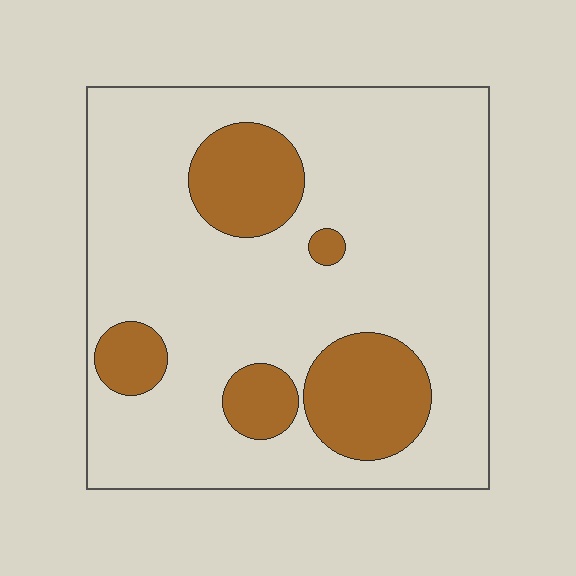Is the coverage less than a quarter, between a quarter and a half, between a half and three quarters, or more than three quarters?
Less than a quarter.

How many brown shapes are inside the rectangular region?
5.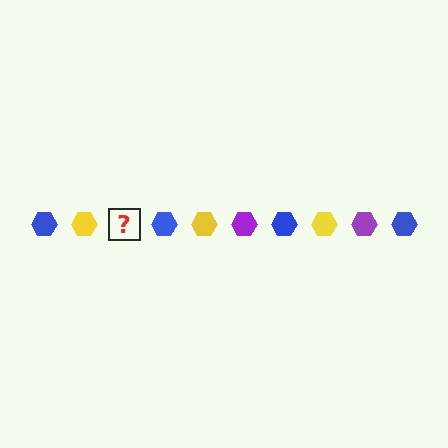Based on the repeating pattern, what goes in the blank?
The blank should be a purple hexagon.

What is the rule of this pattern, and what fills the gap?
The rule is that the pattern cycles through blue, yellow, purple hexagons. The gap should be filled with a purple hexagon.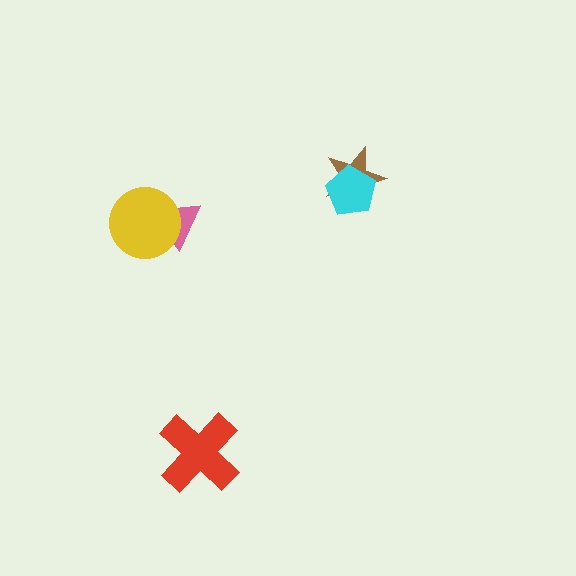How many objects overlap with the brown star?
1 object overlaps with the brown star.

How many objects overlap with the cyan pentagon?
1 object overlaps with the cyan pentagon.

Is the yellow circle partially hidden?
No, no other shape covers it.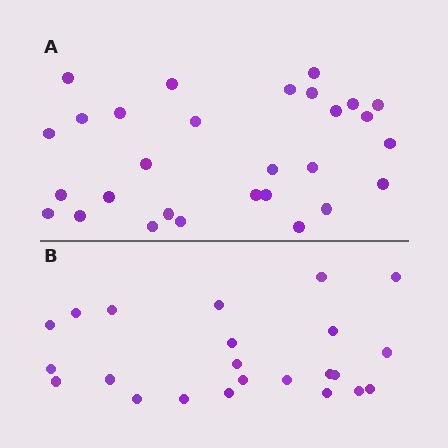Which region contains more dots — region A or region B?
Region A (the top region) has more dots.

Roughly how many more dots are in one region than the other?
Region A has about 6 more dots than region B.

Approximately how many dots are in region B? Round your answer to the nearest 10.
About 20 dots. (The exact count is 23, which rounds to 20.)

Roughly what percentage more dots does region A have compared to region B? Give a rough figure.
About 25% more.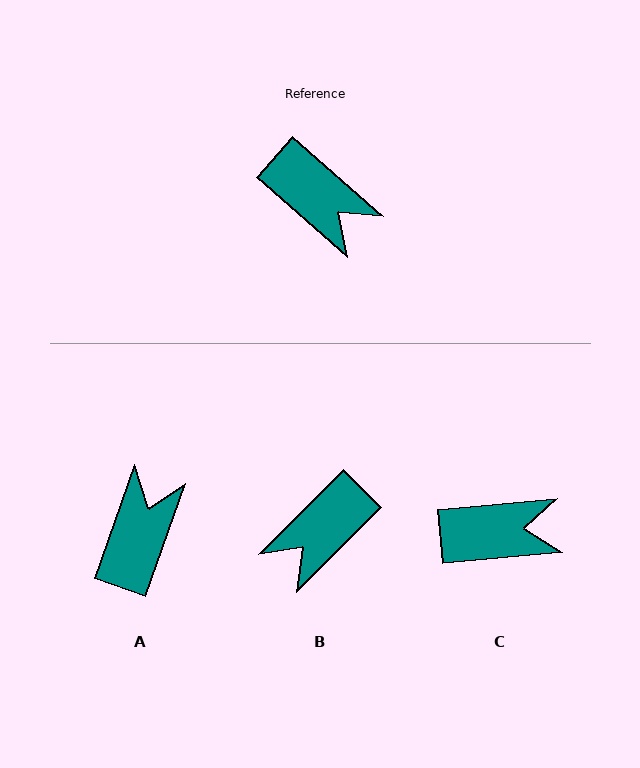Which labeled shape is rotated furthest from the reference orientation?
A, about 112 degrees away.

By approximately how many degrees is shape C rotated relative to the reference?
Approximately 46 degrees counter-clockwise.